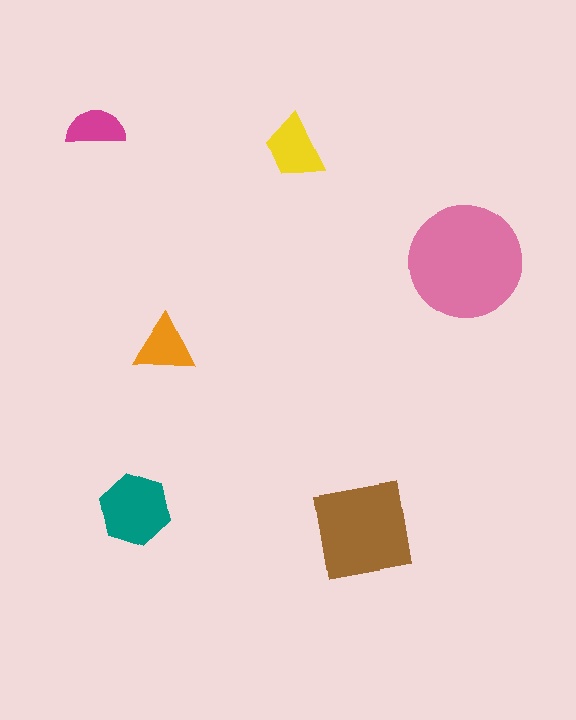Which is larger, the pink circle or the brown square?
The pink circle.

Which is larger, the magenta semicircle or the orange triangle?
The orange triangle.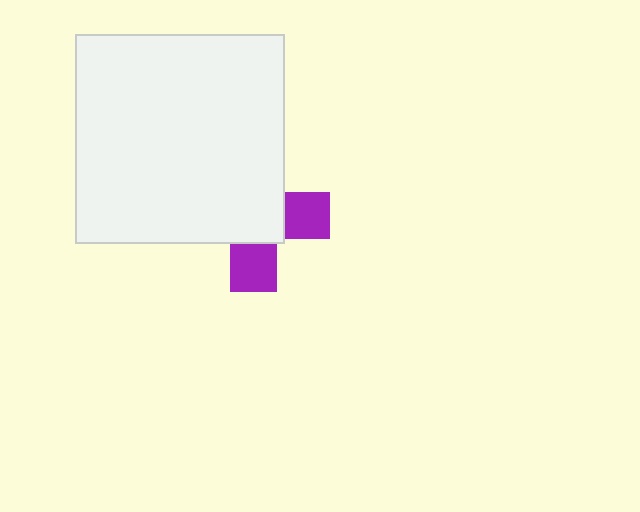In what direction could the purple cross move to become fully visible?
The purple cross could move toward the lower-right. That would shift it out from behind the white square entirely.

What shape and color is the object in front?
The object in front is a white square.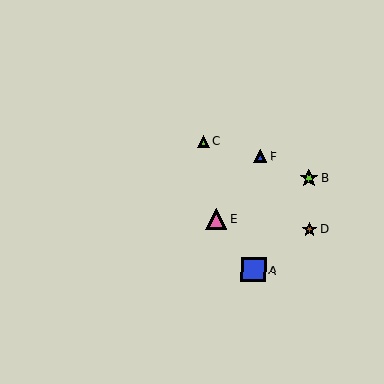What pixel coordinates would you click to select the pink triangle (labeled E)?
Click at (216, 219) to select the pink triangle E.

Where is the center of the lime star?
The center of the lime star is at (309, 178).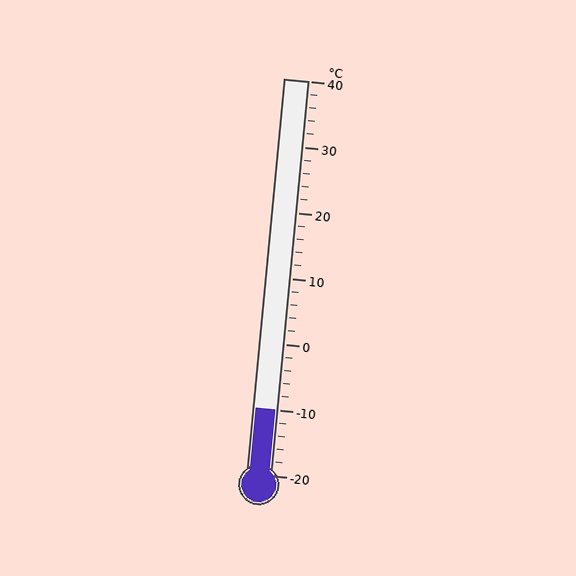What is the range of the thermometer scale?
The thermometer scale ranges from -20°C to 40°C.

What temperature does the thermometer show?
The thermometer shows approximately -10°C.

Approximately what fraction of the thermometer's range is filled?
The thermometer is filled to approximately 15% of its range.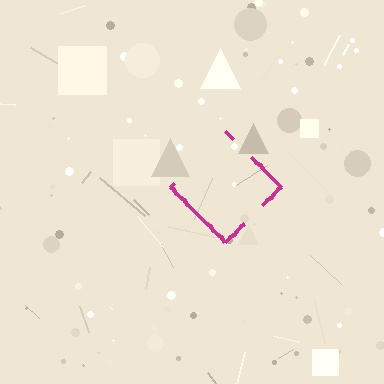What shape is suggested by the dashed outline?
The dashed outline suggests a diamond.